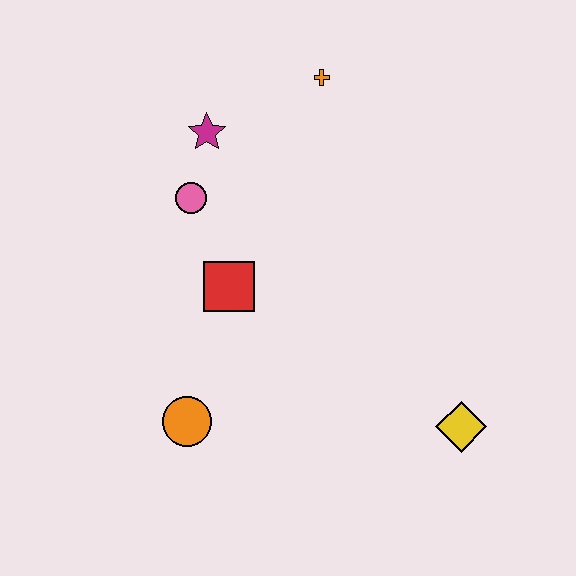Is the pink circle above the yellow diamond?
Yes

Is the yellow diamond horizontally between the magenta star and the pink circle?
No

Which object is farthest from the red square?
The yellow diamond is farthest from the red square.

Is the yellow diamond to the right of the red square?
Yes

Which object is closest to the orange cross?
The magenta star is closest to the orange cross.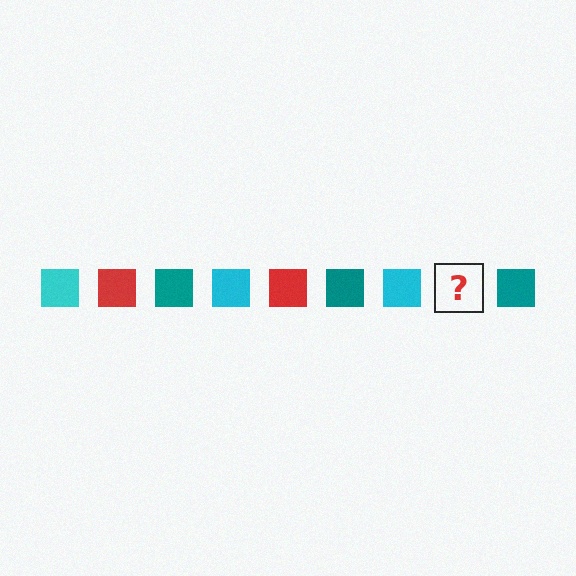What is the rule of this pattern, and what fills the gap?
The rule is that the pattern cycles through cyan, red, teal squares. The gap should be filled with a red square.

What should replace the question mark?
The question mark should be replaced with a red square.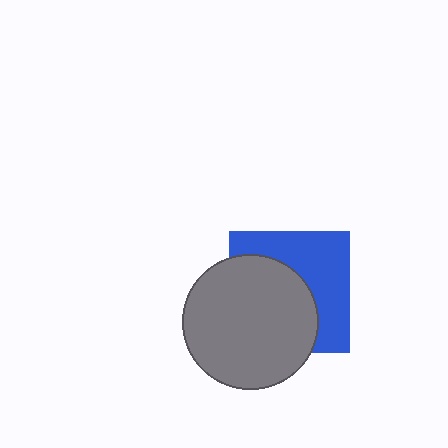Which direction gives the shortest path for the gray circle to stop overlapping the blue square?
Moving toward the lower-left gives the shortest separation.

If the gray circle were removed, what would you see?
You would see the complete blue square.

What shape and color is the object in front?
The object in front is a gray circle.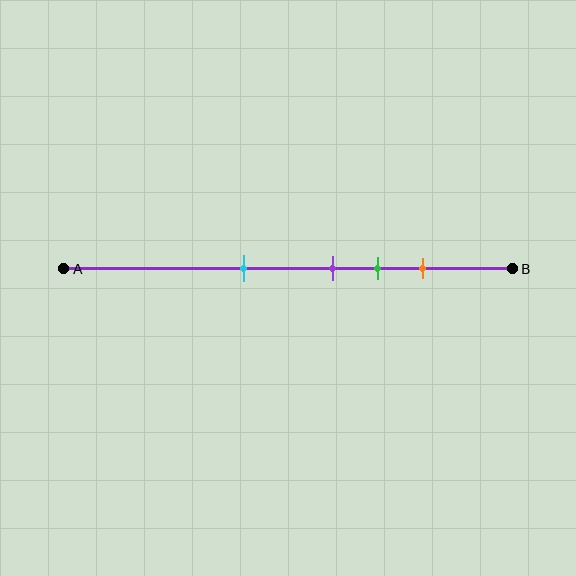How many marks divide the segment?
There are 4 marks dividing the segment.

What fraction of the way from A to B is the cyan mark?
The cyan mark is approximately 40% (0.4) of the way from A to B.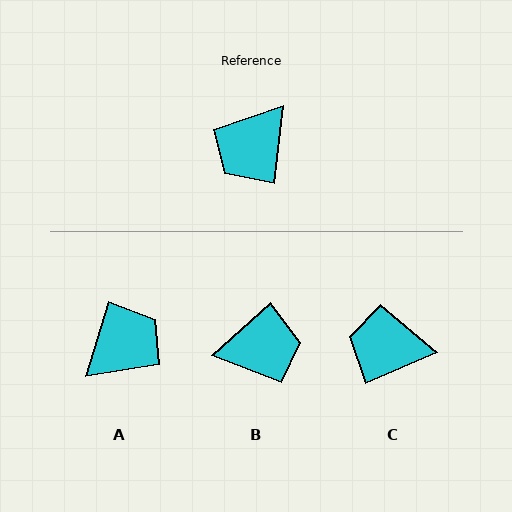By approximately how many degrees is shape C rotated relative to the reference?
Approximately 59 degrees clockwise.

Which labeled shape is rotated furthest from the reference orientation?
A, about 170 degrees away.